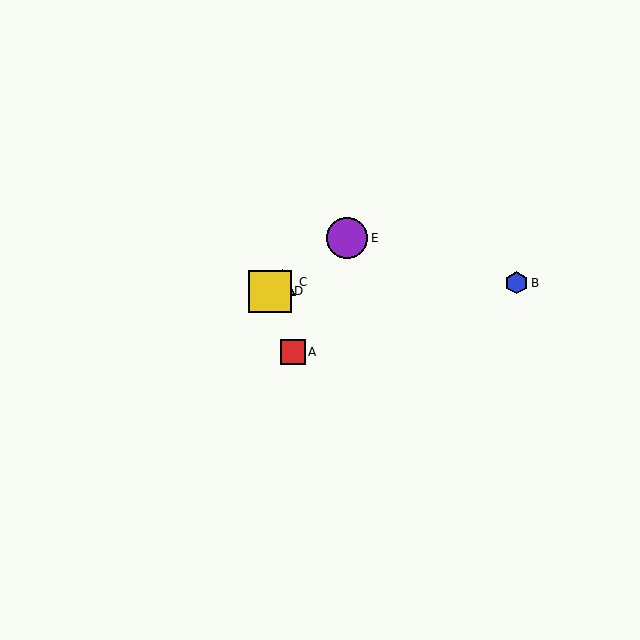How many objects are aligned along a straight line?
3 objects (C, D, E) are aligned along a straight line.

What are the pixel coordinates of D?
Object D is at (270, 291).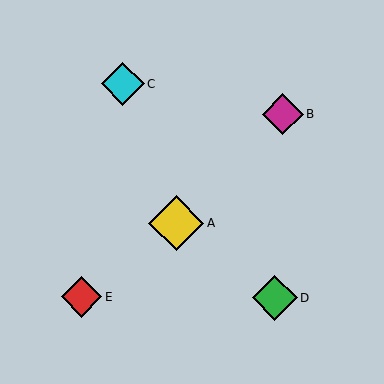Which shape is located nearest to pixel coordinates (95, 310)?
The red diamond (labeled E) at (82, 297) is nearest to that location.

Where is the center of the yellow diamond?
The center of the yellow diamond is at (176, 223).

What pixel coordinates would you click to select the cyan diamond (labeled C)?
Click at (123, 84) to select the cyan diamond C.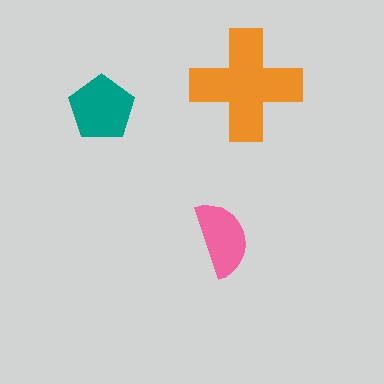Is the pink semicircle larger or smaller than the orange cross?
Smaller.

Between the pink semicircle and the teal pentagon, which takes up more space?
The teal pentagon.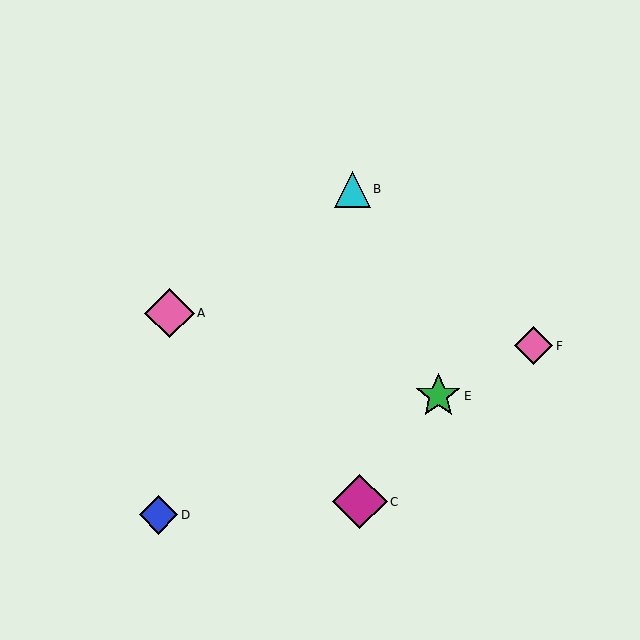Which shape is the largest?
The magenta diamond (labeled C) is the largest.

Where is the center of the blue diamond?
The center of the blue diamond is at (159, 515).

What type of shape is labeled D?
Shape D is a blue diamond.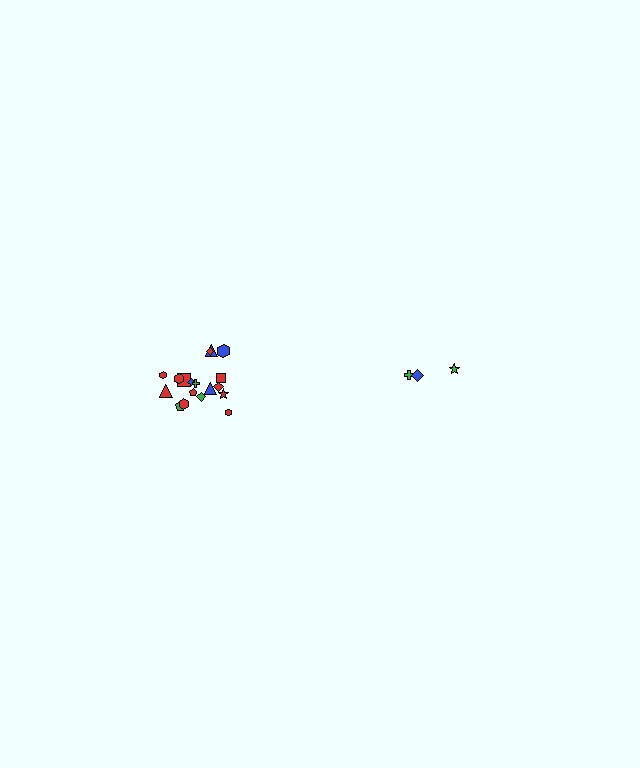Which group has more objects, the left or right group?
The left group.